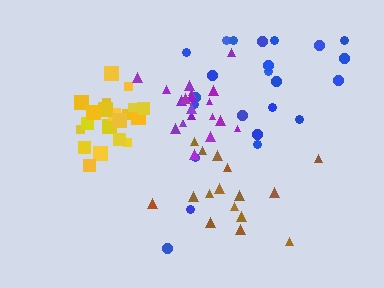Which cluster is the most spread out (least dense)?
Blue.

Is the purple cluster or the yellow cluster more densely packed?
Yellow.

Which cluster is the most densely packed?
Yellow.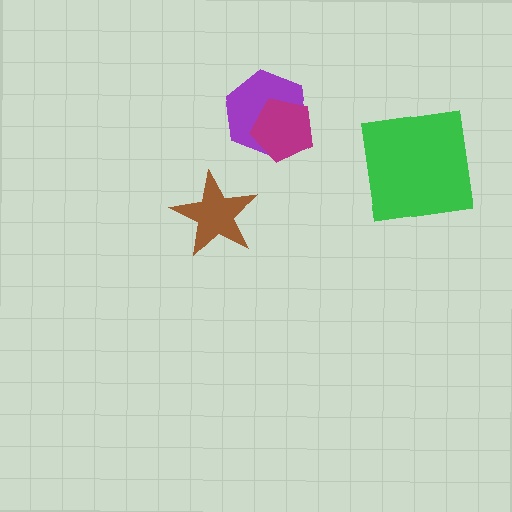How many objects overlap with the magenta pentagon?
1 object overlaps with the magenta pentagon.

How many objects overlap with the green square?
0 objects overlap with the green square.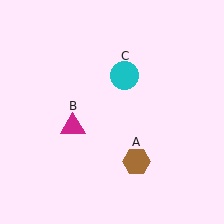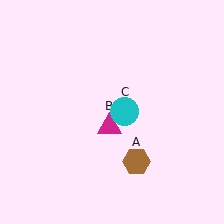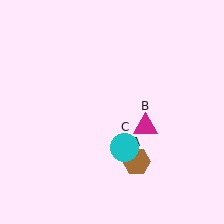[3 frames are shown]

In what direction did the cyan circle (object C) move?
The cyan circle (object C) moved down.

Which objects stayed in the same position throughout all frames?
Brown hexagon (object A) remained stationary.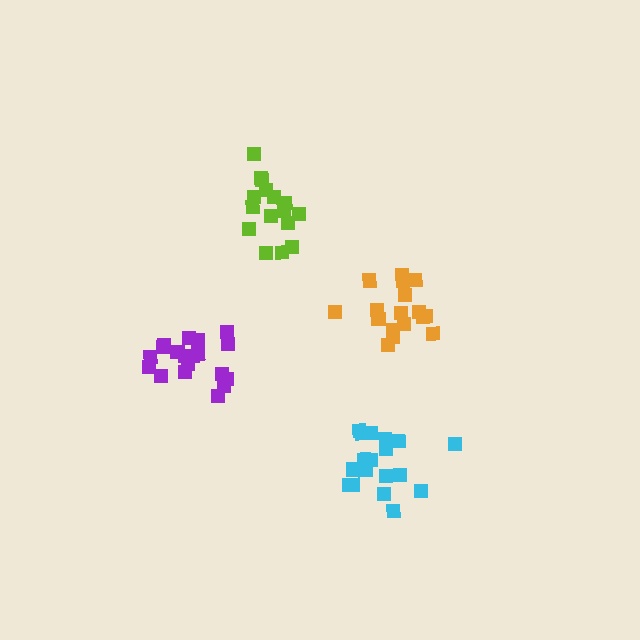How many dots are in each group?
Group 1: 18 dots, Group 2: 16 dots, Group 3: 17 dots, Group 4: 19 dots (70 total).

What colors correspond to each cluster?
The clusters are colored: cyan, lime, orange, purple.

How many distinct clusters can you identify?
There are 4 distinct clusters.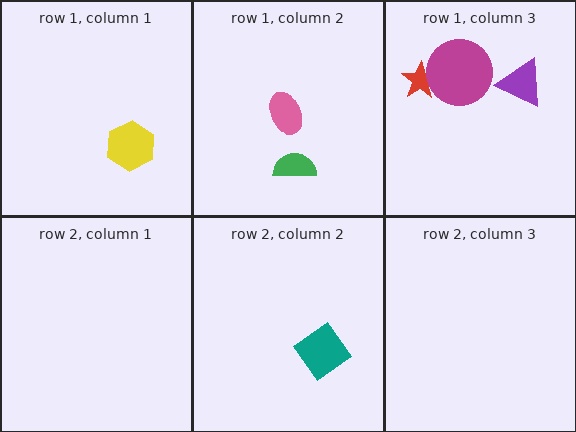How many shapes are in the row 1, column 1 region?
1.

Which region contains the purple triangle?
The row 1, column 3 region.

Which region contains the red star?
The row 1, column 3 region.